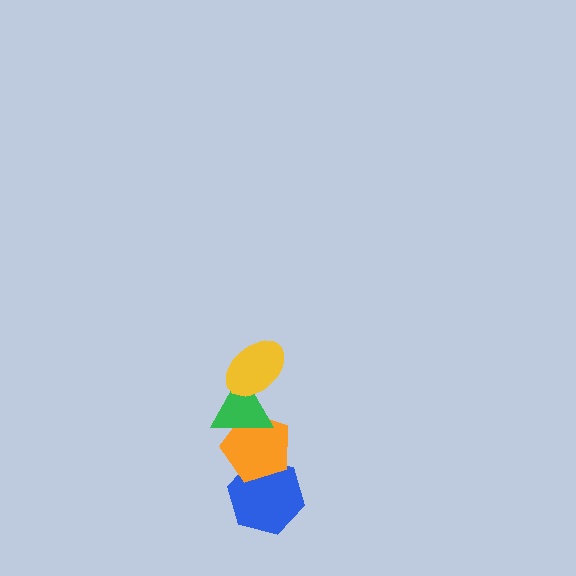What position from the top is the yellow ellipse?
The yellow ellipse is 1st from the top.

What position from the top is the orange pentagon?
The orange pentagon is 3rd from the top.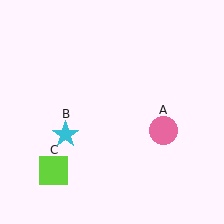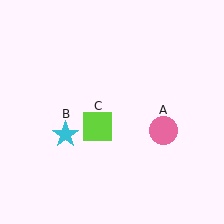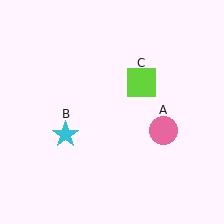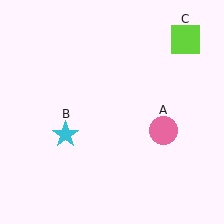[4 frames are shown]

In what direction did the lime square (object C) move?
The lime square (object C) moved up and to the right.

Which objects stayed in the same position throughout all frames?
Pink circle (object A) and cyan star (object B) remained stationary.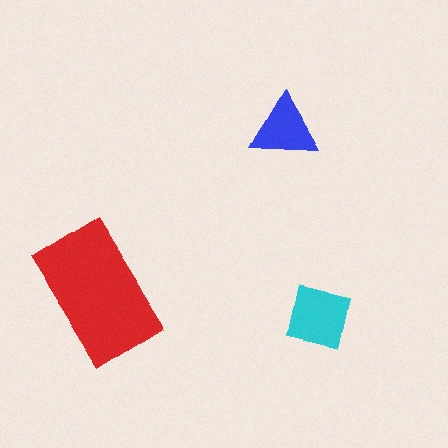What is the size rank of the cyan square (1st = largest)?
2nd.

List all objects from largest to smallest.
The red rectangle, the cyan square, the blue triangle.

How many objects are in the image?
There are 3 objects in the image.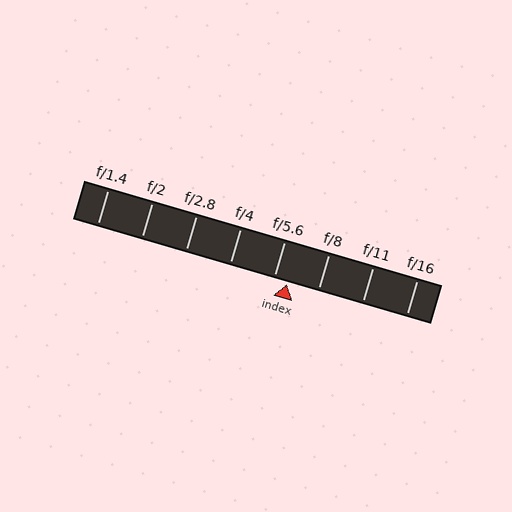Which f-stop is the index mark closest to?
The index mark is closest to f/5.6.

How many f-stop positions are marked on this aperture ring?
There are 8 f-stop positions marked.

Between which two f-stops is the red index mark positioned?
The index mark is between f/5.6 and f/8.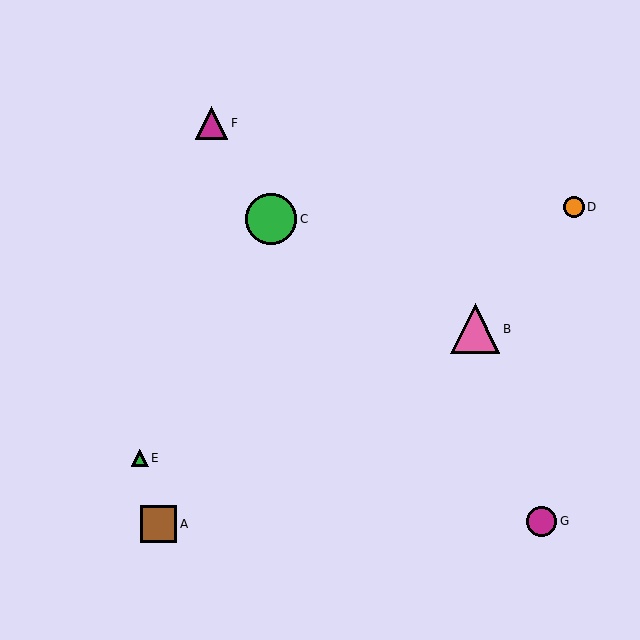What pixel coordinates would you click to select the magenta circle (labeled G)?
Click at (542, 521) to select the magenta circle G.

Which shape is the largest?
The green circle (labeled C) is the largest.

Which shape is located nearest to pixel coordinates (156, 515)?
The brown square (labeled A) at (159, 524) is nearest to that location.